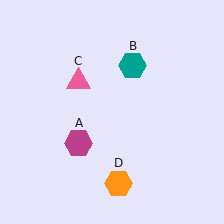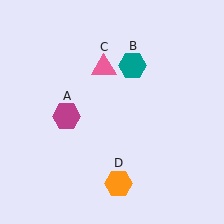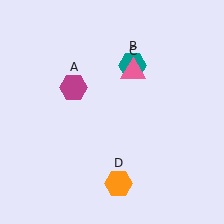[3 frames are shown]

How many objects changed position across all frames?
2 objects changed position: magenta hexagon (object A), pink triangle (object C).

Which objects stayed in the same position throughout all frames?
Teal hexagon (object B) and orange hexagon (object D) remained stationary.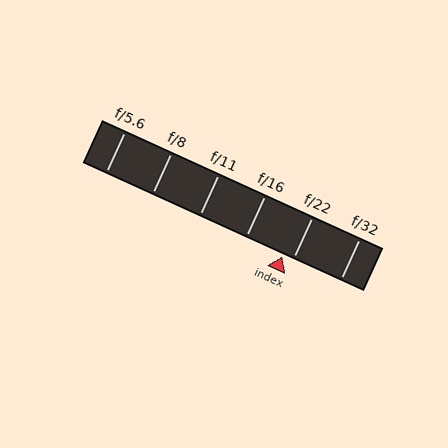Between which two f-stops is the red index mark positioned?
The index mark is between f/16 and f/22.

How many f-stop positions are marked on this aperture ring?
There are 6 f-stop positions marked.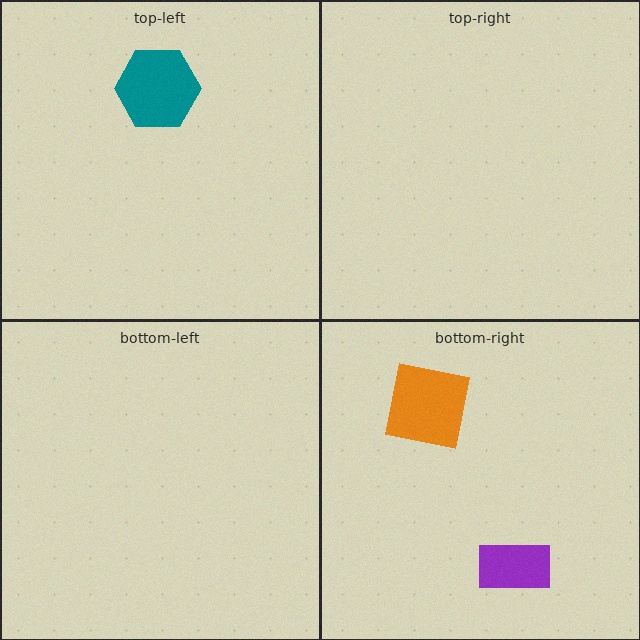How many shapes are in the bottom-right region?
2.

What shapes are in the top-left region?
The teal hexagon.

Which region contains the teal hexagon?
The top-left region.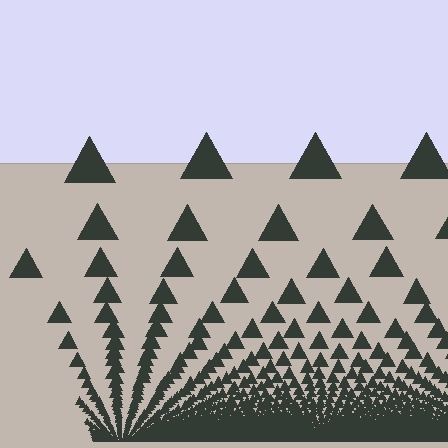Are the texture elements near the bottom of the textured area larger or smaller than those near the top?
Smaller. The gradient is inverted — elements near the bottom are smaller and denser.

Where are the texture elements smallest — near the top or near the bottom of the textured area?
Near the bottom.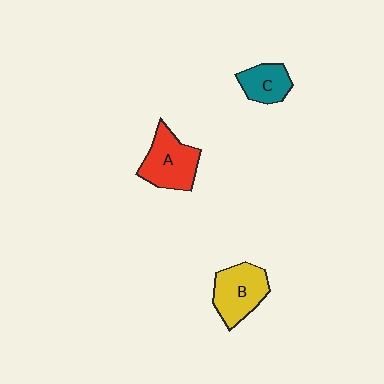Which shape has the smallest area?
Shape C (teal).